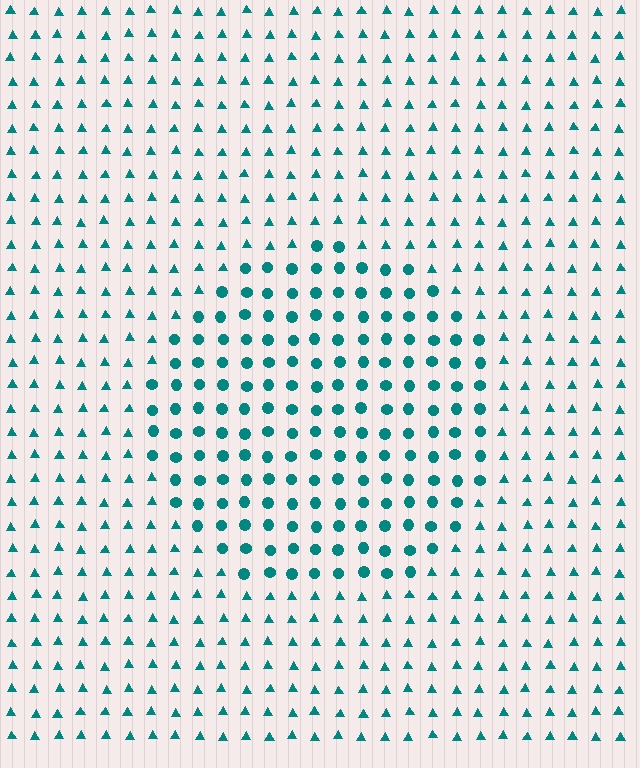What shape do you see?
I see a circle.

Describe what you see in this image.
The image is filled with small teal elements arranged in a uniform grid. A circle-shaped region contains circles, while the surrounding area contains triangles. The boundary is defined purely by the change in element shape.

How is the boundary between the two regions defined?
The boundary is defined by a change in element shape: circles inside vs. triangles outside. All elements share the same color and spacing.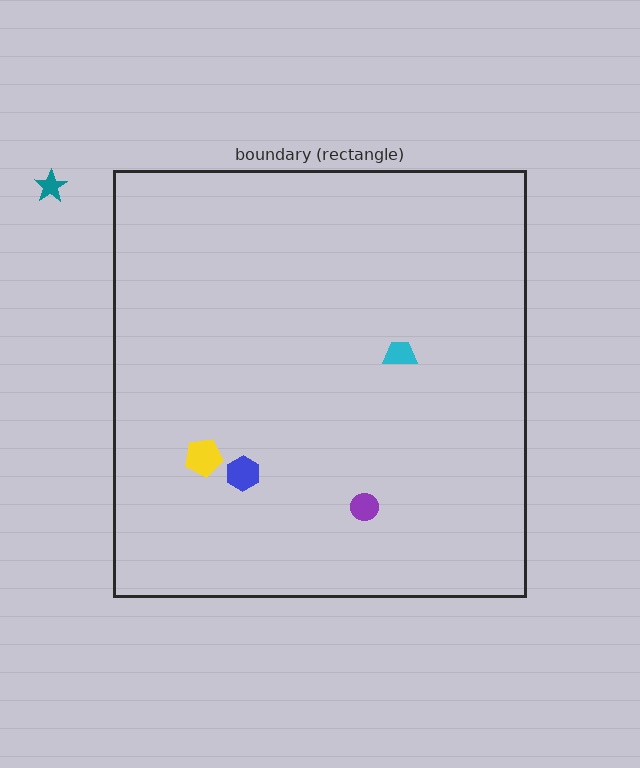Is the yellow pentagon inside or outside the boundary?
Inside.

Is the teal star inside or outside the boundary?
Outside.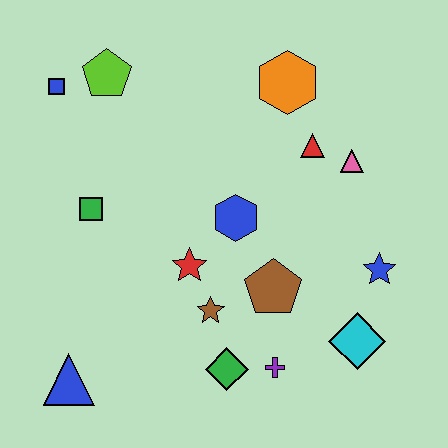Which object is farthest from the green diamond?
The blue square is farthest from the green diamond.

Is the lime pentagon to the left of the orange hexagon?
Yes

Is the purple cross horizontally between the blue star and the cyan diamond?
No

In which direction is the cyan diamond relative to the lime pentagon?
The cyan diamond is below the lime pentagon.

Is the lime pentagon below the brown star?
No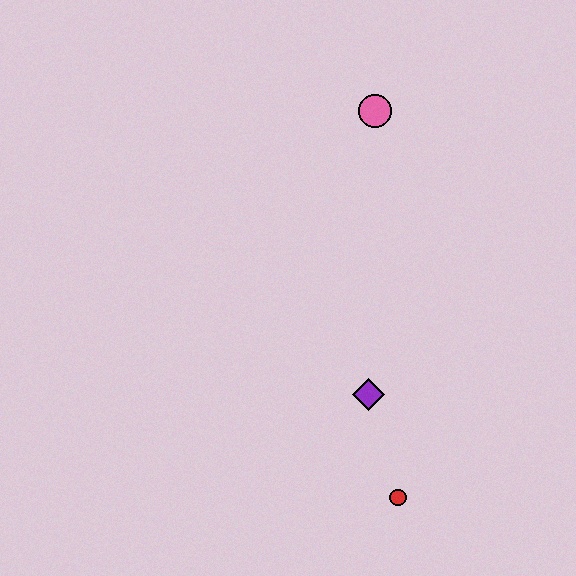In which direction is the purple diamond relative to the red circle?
The purple diamond is above the red circle.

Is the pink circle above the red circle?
Yes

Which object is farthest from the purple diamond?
The pink circle is farthest from the purple diamond.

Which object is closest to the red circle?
The purple diamond is closest to the red circle.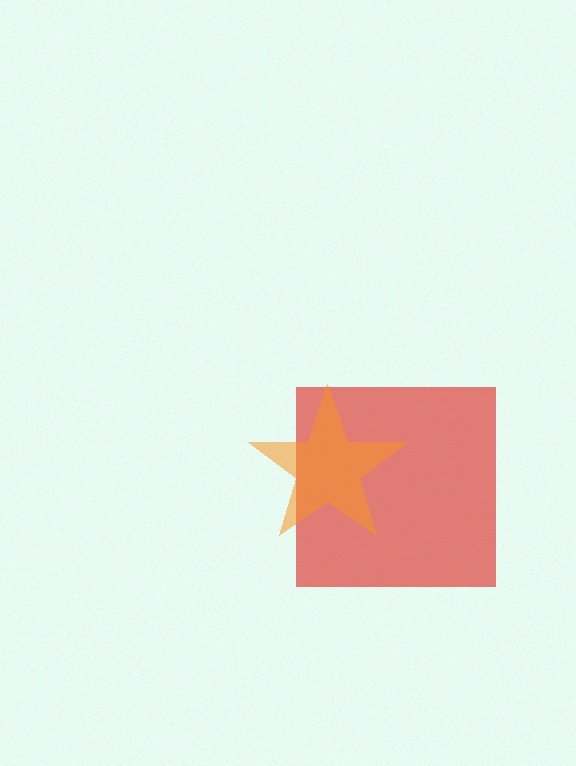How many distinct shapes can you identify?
There are 2 distinct shapes: a red square, an orange star.